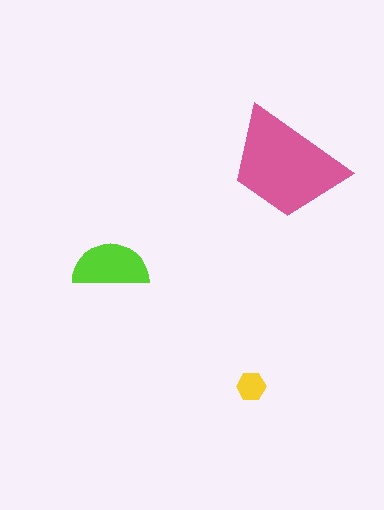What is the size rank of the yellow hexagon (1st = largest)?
3rd.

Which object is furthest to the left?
The lime semicircle is leftmost.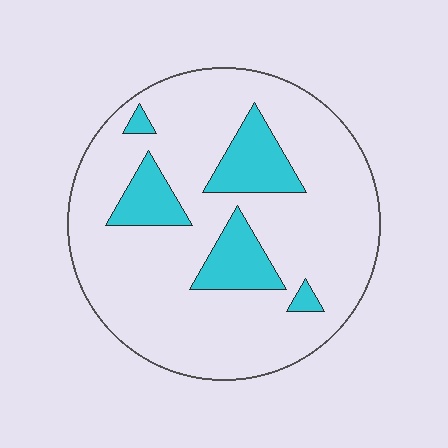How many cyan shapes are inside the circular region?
5.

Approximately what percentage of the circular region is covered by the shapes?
Approximately 20%.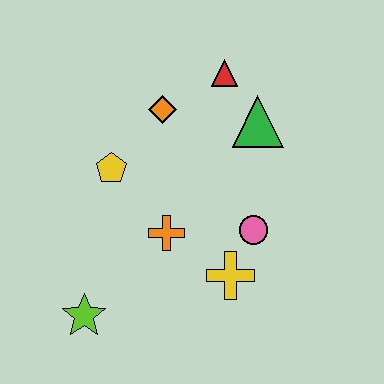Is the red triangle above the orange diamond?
Yes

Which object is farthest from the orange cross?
The red triangle is farthest from the orange cross.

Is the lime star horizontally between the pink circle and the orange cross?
No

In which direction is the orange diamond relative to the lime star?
The orange diamond is above the lime star.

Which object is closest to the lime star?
The orange cross is closest to the lime star.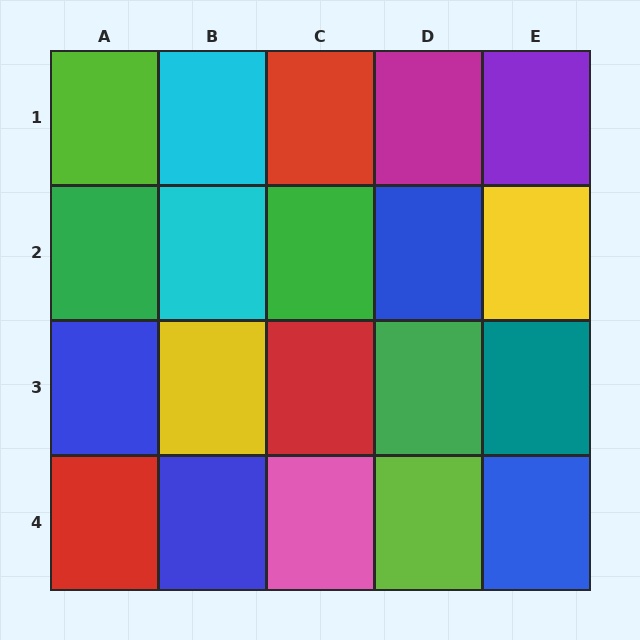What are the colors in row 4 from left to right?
Red, blue, pink, lime, blue.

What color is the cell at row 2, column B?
Cyan.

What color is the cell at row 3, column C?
Red.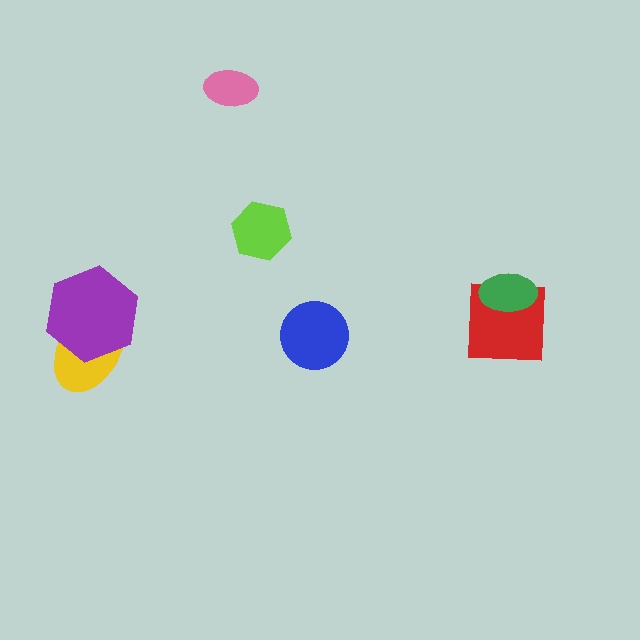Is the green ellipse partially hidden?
No, no other shape covers it.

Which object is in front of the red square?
The green ellipse is in front of the red square.